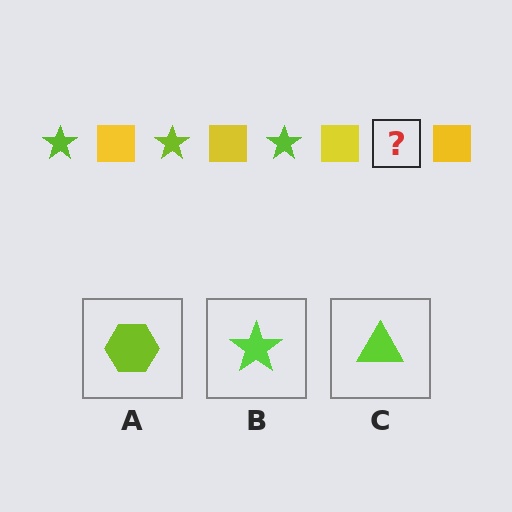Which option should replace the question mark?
Option B.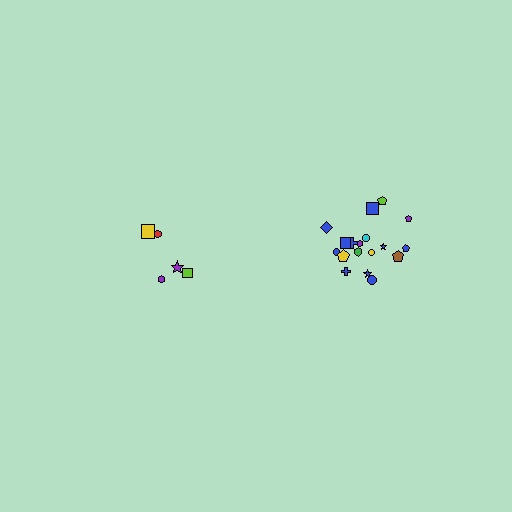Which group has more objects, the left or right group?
The right group.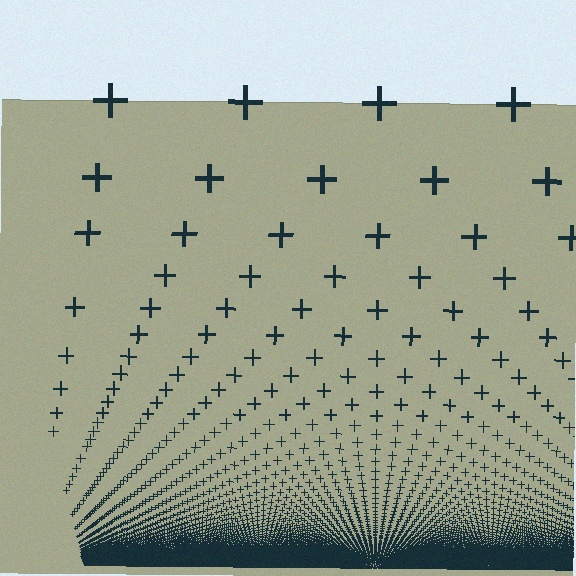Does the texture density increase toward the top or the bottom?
Density increases toward the bottom.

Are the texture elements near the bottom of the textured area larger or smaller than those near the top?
Smaller. The gradient is inverted — elements near the bottom are smaller and denser.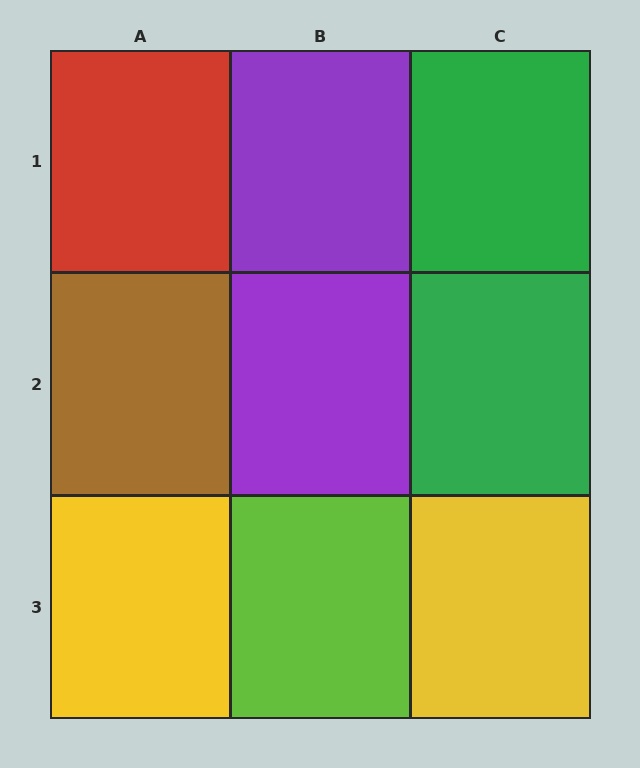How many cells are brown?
1 cell is brown.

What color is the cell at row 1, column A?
Red.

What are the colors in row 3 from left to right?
Yellow, lime, yellow.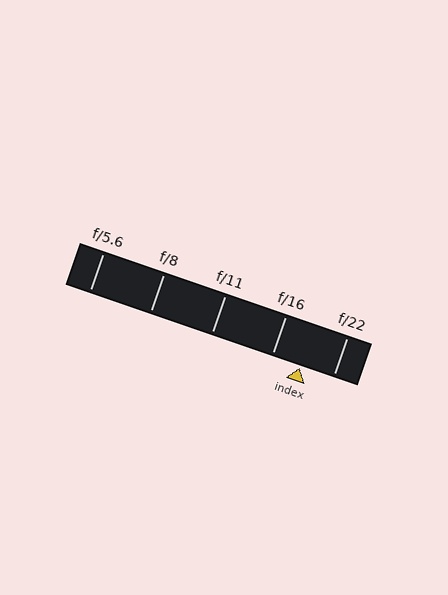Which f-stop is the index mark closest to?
The index mark is closest to f/16.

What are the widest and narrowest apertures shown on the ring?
The widest aperture shown is f/5.6 and the narrowest is f/22.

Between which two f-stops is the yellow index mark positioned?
The index mark is between f/16 and f/22.